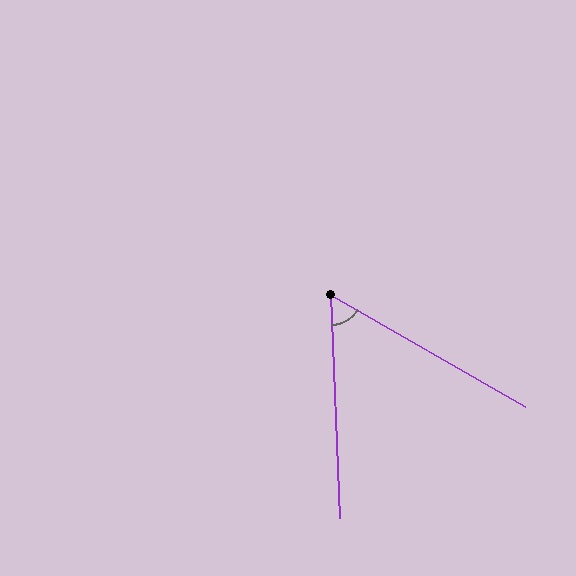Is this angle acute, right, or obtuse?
It is acute.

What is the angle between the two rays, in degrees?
Approximately 58 degrees.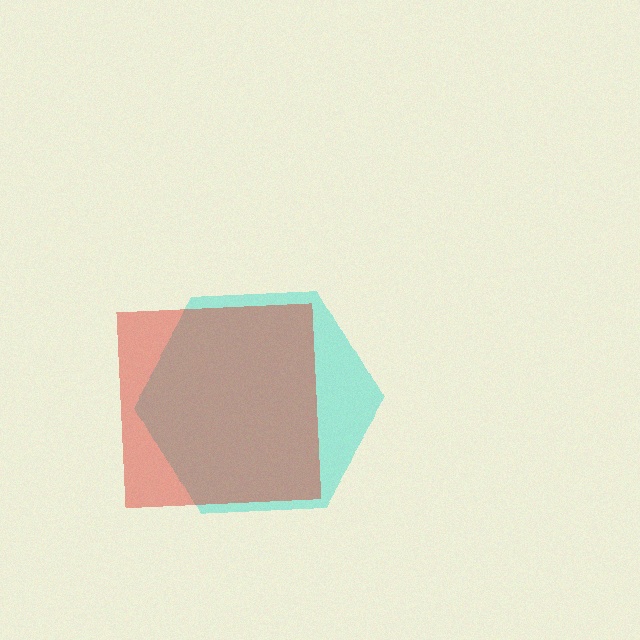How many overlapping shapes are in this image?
There are 2 overlapping shapes in the image.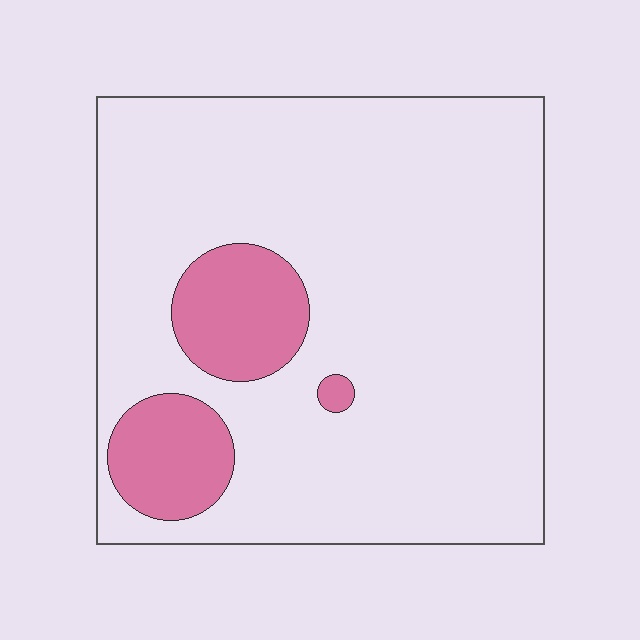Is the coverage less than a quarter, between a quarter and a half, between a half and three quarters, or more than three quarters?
Less than a quarter.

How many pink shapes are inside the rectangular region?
3.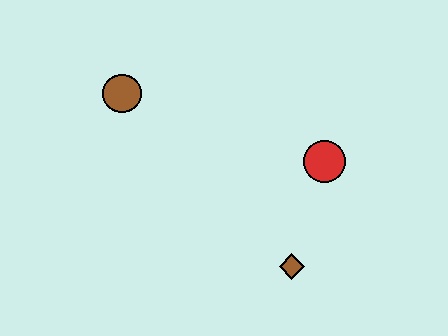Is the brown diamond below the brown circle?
Yes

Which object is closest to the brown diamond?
The red circle is closest to the brown diamond.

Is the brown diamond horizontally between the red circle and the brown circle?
Yes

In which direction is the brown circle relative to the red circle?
The brown circle is to the left of the red circle.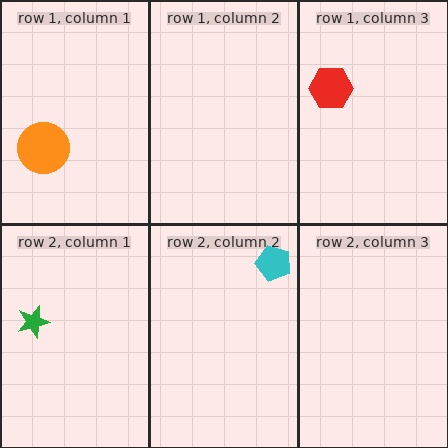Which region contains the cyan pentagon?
The row 2, column 2 region.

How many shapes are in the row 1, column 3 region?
1.